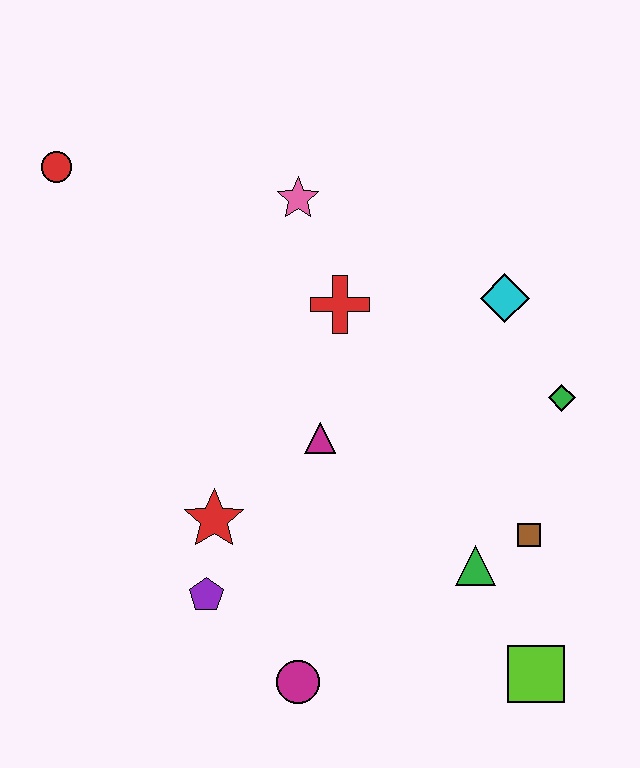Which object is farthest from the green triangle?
The red circle is farthest from the green triangle.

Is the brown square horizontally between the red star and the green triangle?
No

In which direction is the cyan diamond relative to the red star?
The cyan diamond is to the right of the red star.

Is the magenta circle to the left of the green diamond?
Yes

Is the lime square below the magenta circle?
No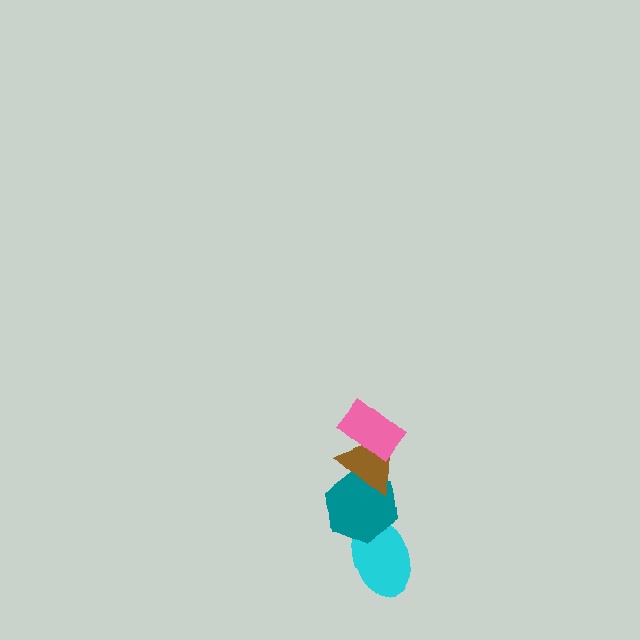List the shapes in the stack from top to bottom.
From top to bottom: the pink rectangle, the brown triangle, the teal hexagon, the cyan ellipse.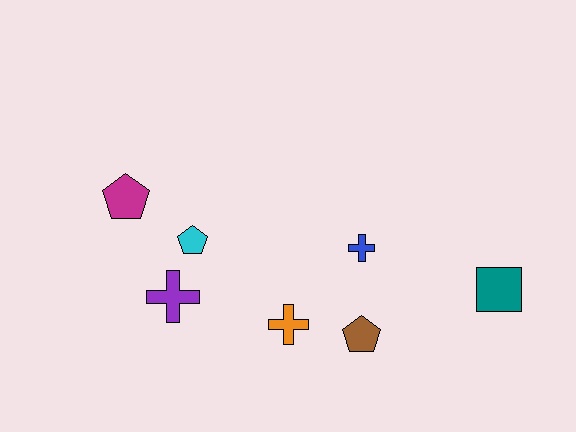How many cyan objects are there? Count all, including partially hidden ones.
There is 1 cyan object.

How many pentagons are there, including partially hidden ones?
There are 3 pentagons.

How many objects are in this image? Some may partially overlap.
There are 7 objects.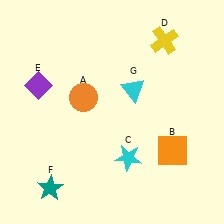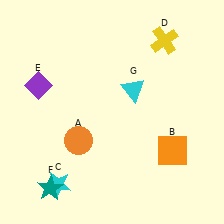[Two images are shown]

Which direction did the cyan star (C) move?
The cyan star (C) moved left.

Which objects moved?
The objects that moved are: the orange circle (A), the cyan star (C).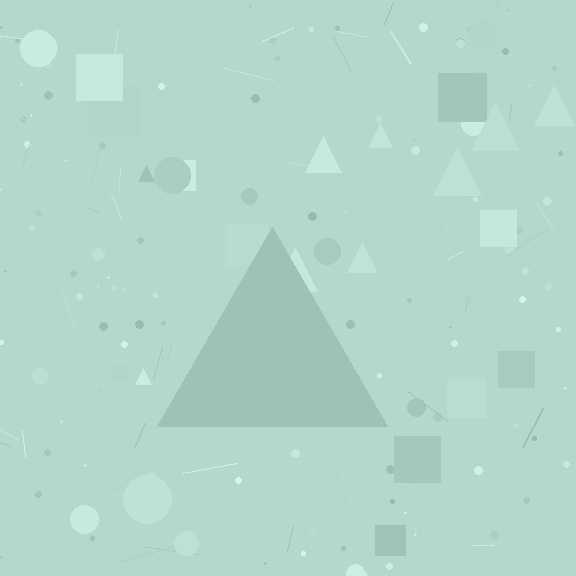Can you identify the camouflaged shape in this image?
The camouflaged shape is a triangle.